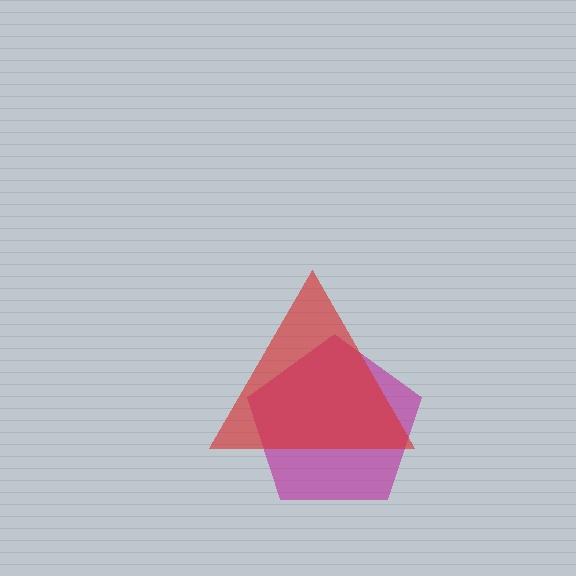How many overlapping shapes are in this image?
There are 2 overlapping shapes in the image.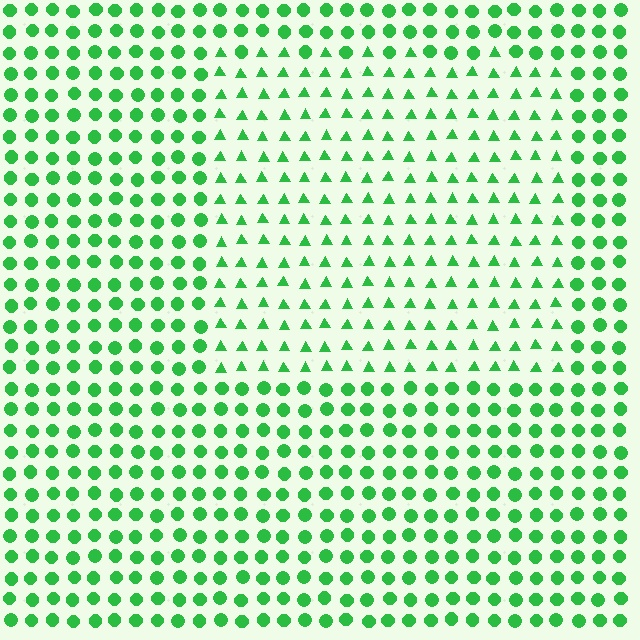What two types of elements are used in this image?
The image uses triangles inside the rectangle region and circles outside it.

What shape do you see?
I see a rectangle.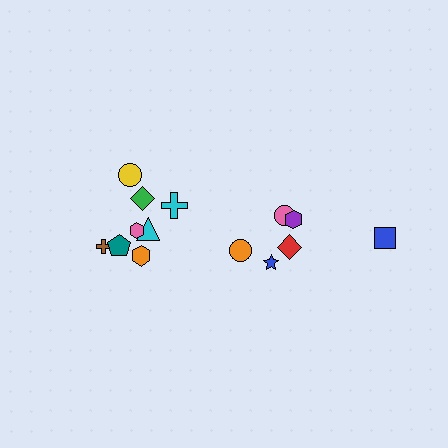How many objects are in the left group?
There are 8 objects.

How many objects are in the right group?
There are 6 objects.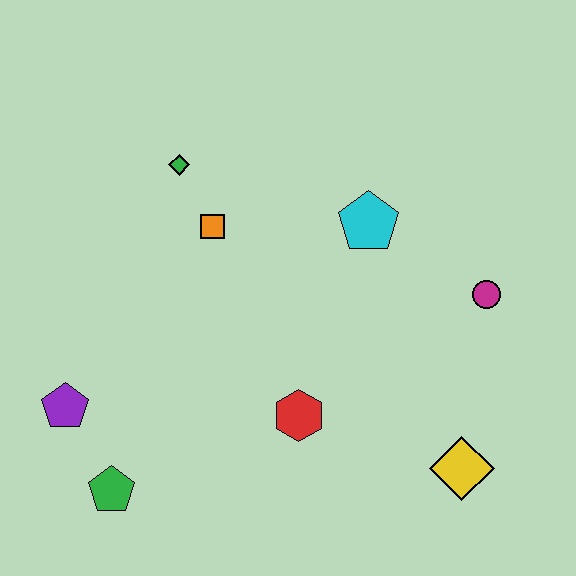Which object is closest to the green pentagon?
The purple pentagon is closest to the green pentagon.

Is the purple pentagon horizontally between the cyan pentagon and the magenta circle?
No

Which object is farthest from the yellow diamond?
The green diamond is farthest from the yellow diamond.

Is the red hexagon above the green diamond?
No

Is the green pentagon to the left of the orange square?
Yes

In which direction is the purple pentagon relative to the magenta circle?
The purple pentagon is to the left of the magenta circle.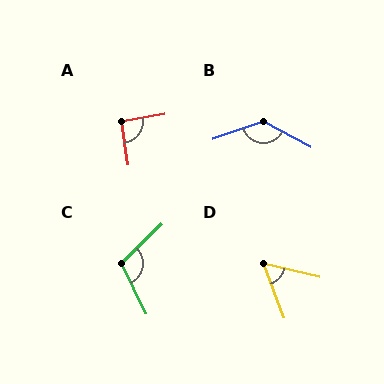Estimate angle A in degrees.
Approximately 92 degrees.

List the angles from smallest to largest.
D (57°), A (92°), C (108°), B (133°).